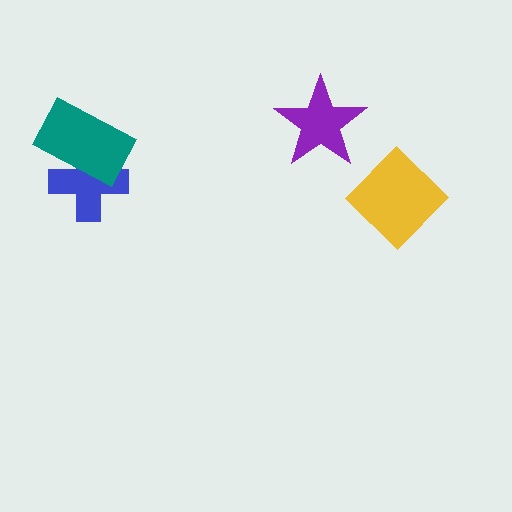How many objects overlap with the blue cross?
1 object overlaps with the blue cross.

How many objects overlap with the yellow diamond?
0 objects overlap with the yellow diamond.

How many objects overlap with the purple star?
0 objects overlap with the purple star.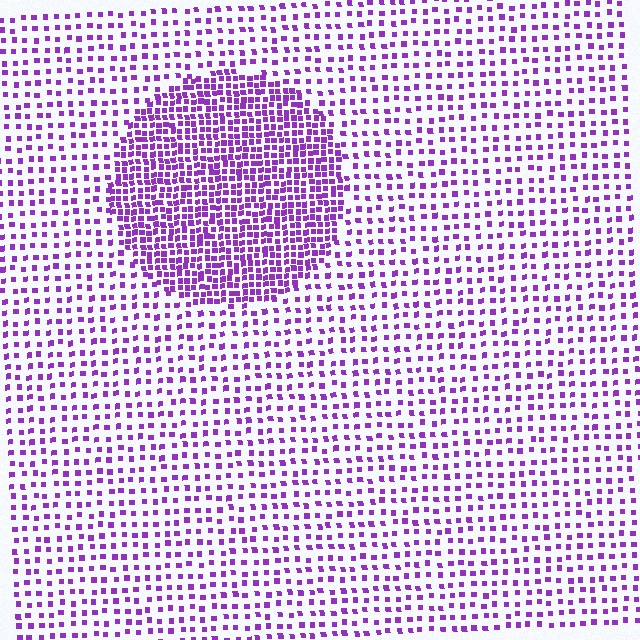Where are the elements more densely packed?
The elements are more densely packed inside the circle boundary.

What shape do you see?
I see a circle.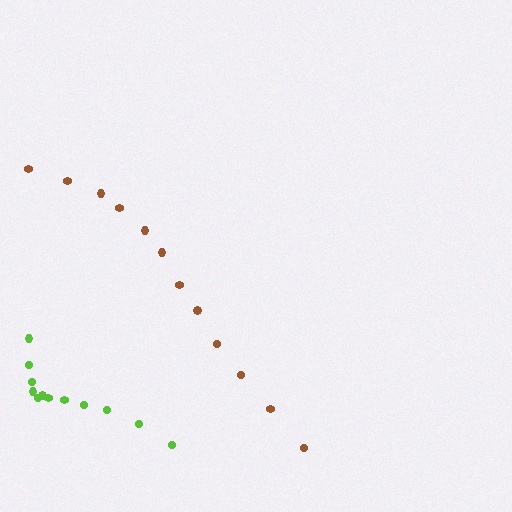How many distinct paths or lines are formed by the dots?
There are 2 distinct paths.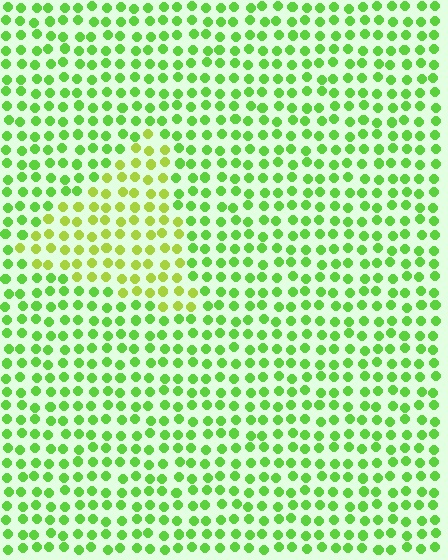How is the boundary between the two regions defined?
The boundary is defined purely by a slight shift in hue (about 30 degrees). Spacing, size, and orientation are identical on both sides.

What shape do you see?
I see a triangle.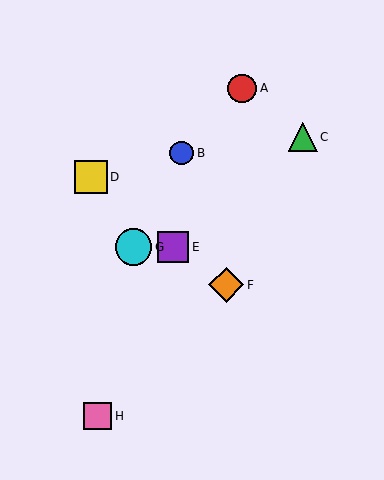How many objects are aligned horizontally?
2 objects (E, G) are aligned horizontally.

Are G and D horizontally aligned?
No, G is at y≈247 and D is at y≈177.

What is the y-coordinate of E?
Object E is at y≈247.